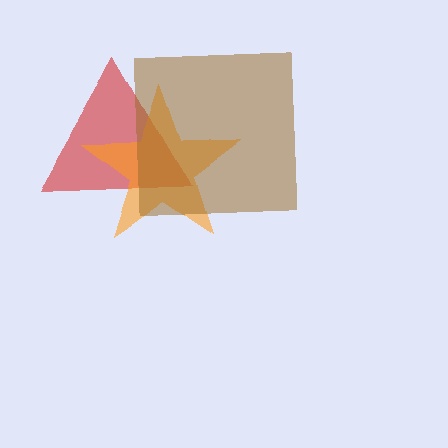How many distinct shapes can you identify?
There are 3 distinct shapes: a red triangle, an orange star, a brown square.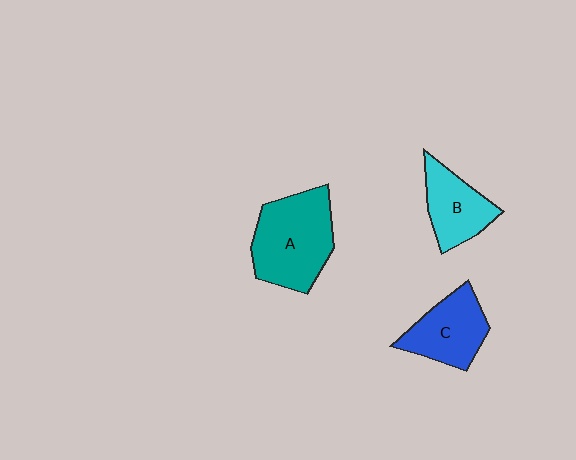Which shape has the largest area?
Shape A (teal).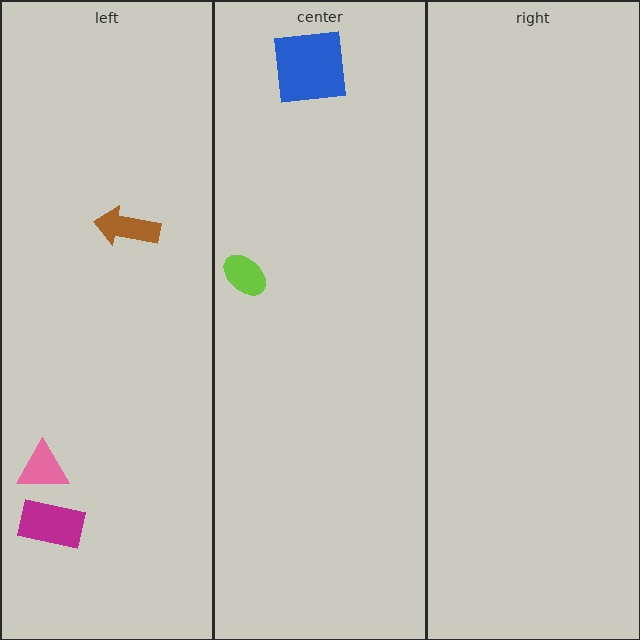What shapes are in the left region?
The magenta rectangle, the pink triangle, the brown arrow.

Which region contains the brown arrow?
The left region.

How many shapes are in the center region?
2.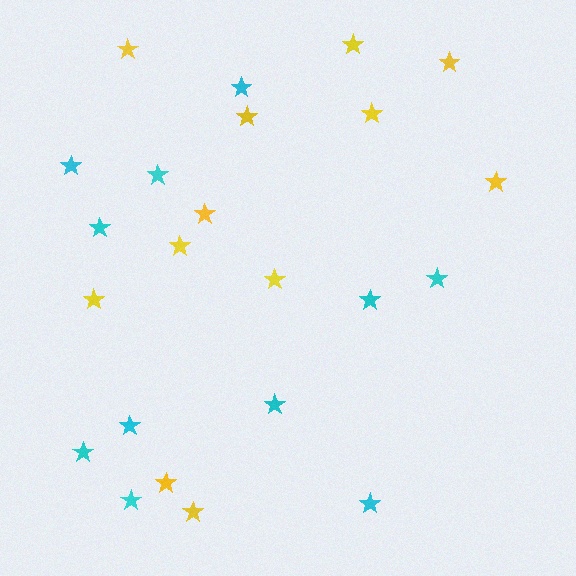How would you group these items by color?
There are 2 groups: one group of cyan stars (11) and one group of yellow stars (12).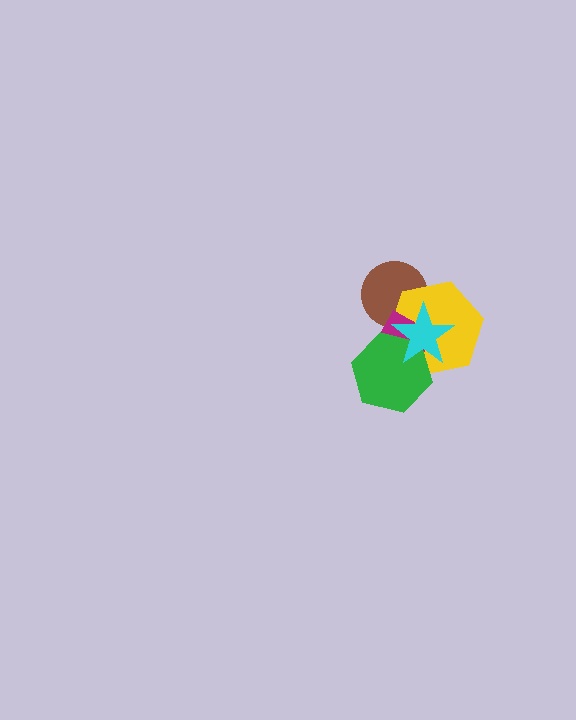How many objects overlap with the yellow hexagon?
4 objects overlap with the yellow hexagon.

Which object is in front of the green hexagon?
The cyan star is in front of the green hexagon.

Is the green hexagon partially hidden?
Yes, it is partially covered by another shape.